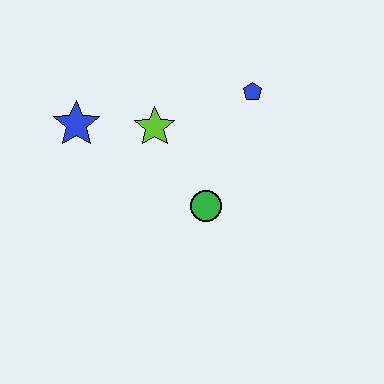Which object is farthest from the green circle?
The blue star is farthest from the green circle.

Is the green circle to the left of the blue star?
No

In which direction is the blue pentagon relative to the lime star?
The blue pentagon is to the right of the lime star.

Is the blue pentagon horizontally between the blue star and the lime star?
No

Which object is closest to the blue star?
The lime star is closest to the blue star.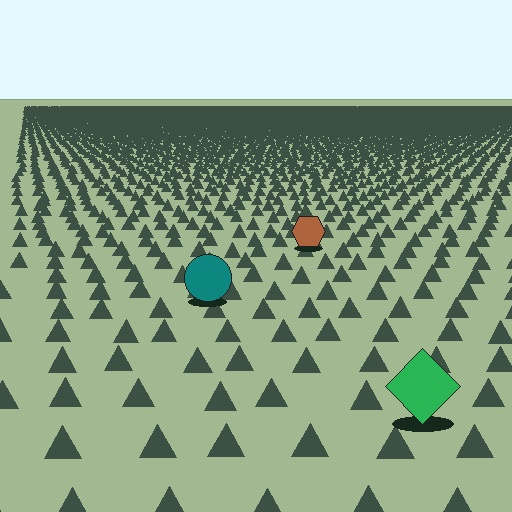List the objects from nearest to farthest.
From nearest to farthest: the green diamond, the teal circle, the brown hexagon.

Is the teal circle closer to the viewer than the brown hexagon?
Yes. The teal circle is closer — you can tell from the texture gradient: the ground texture is coarser near it.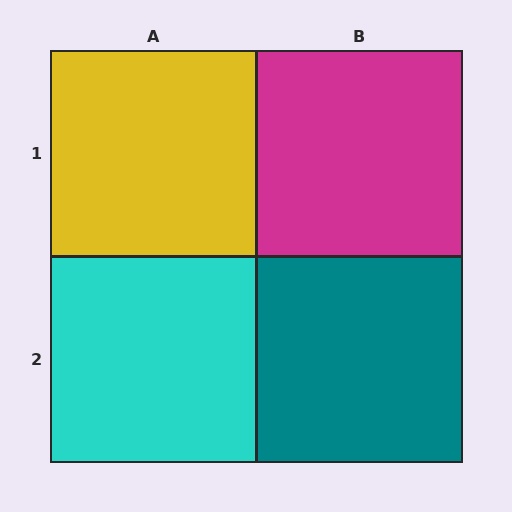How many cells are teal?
1 cell is teal.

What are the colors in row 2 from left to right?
Cyan, teal.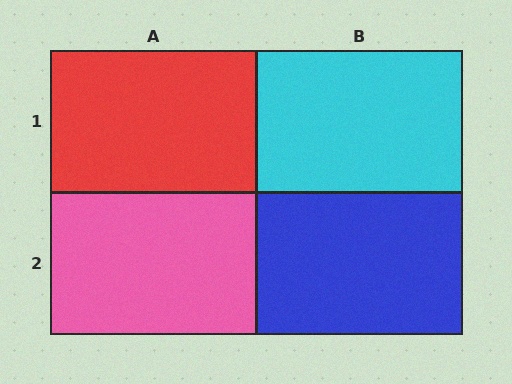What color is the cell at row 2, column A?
Pink.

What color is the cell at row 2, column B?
Blue.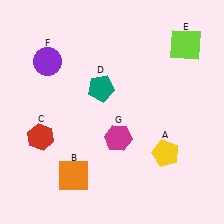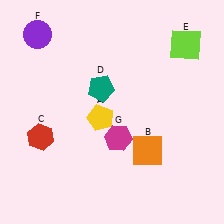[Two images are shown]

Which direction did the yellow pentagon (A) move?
The yellow pentagon (A) moved left.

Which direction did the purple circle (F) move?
The purple circle (F) moved up.